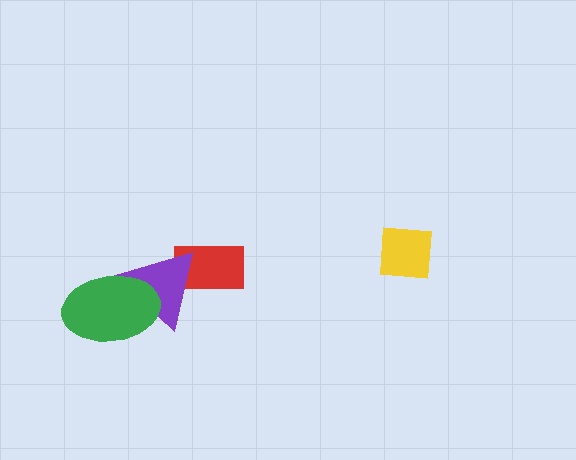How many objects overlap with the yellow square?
0 objects overlap with the yellow square.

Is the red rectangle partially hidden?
Yes, it is partially covered by another shape.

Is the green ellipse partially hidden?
No, no other shape covers it.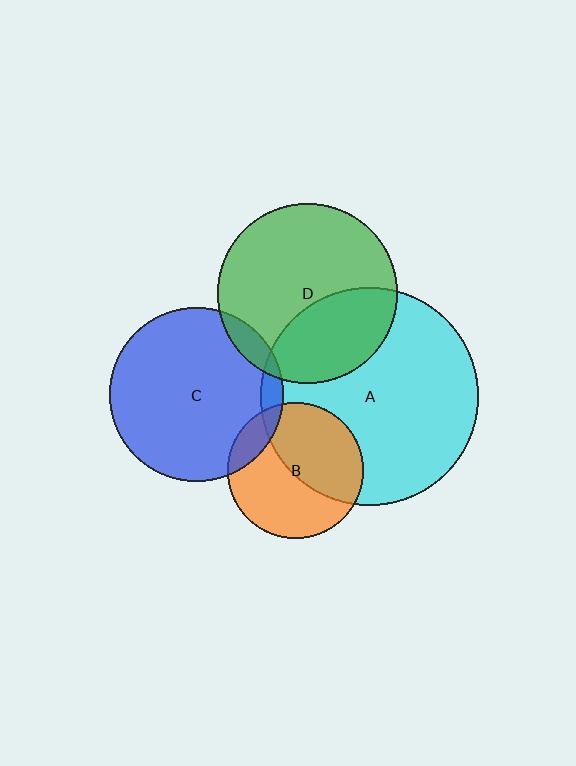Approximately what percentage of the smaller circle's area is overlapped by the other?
Approximately 35%.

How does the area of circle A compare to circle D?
Approximately 1.5 times.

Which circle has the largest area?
Circle A (cyan).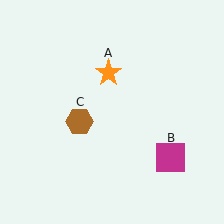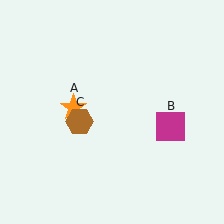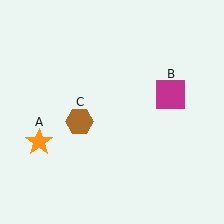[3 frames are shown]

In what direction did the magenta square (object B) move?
The magenta square (object B) moved up.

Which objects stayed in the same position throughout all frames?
Brown hexagon (object C) remained stationary.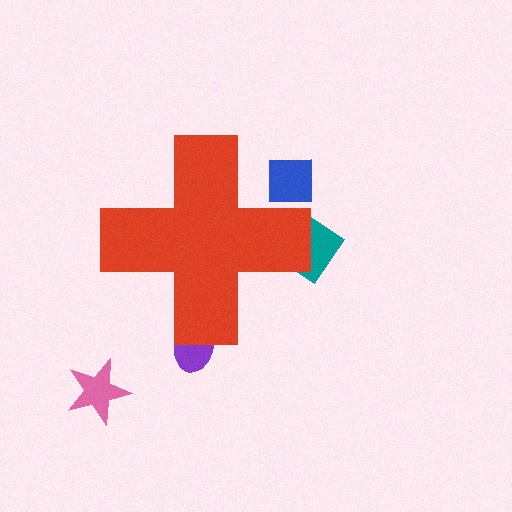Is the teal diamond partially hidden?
Yes, the teal diamond is partially hidden behind the red cross.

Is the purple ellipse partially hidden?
Yes, the purple ellipse is partially hidden behind the red cross.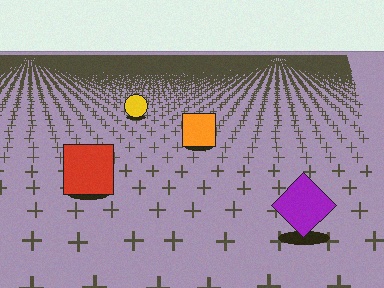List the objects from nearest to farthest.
From nearest to farthest: the purple diamond, the red square, the orange square, the yellow circle.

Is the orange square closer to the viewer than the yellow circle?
Yes. The orange square is closer — you can tell from the texture gradient: the ground texture is coarser near it.